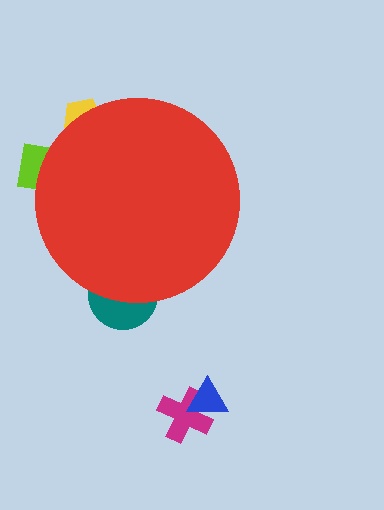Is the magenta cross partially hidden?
No, the magenta cross is fully visible.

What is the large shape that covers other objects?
A red circle.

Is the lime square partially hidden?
Yes, the lime square is partially hidden behind the red circle.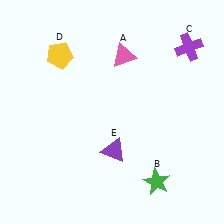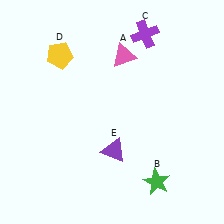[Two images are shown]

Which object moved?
The purple cross (C) moved left.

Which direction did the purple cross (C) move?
The purple cross (C) moved left.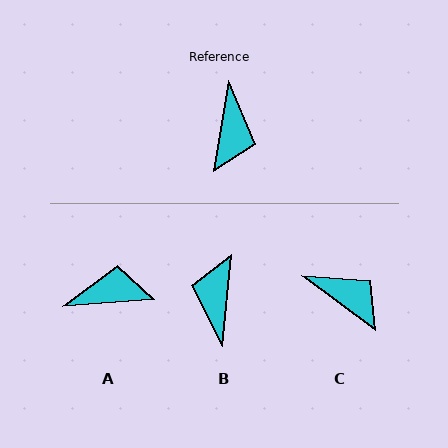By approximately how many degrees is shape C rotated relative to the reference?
Approximately 63 degrees counter-clockwise.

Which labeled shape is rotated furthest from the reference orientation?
B, about 176 degrees away.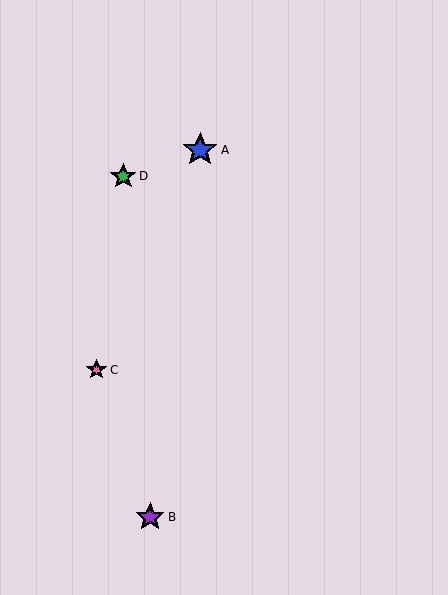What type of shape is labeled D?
Shape D is a green star.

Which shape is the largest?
The blue star (labeled A) is the largest.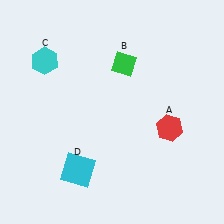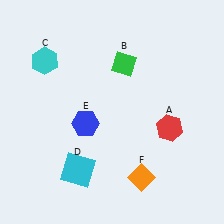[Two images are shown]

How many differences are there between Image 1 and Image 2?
There are 2 differences between the two images.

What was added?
A blue hexagon (E), an orange diamond (F) were added in Image 2.